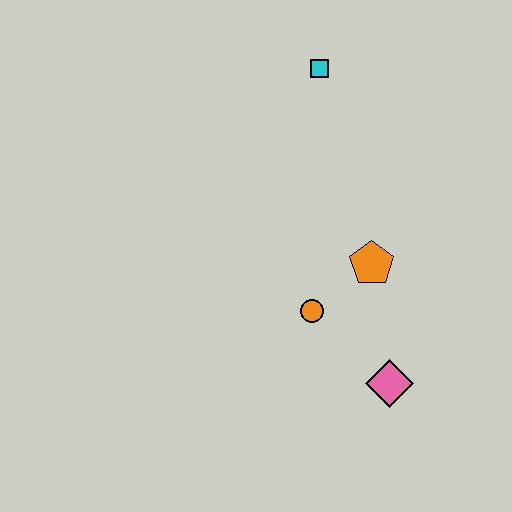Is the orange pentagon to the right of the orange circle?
Yes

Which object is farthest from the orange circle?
The cyan square is farthest from the orange circle.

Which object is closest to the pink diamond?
The orange circle is closest to the pink diamond.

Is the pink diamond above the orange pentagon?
No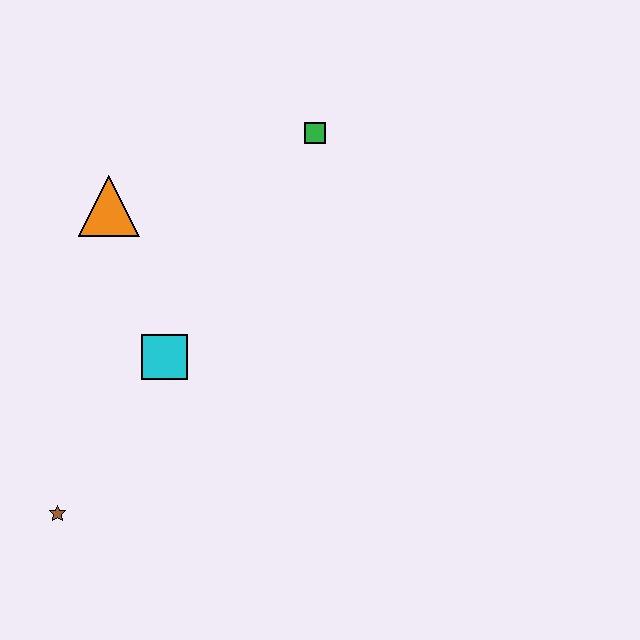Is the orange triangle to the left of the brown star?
No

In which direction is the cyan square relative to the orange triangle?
The cyan square is below the orange triangle.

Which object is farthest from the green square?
The brown star is farthest from the green square.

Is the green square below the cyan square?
No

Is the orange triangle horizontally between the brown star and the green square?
Yes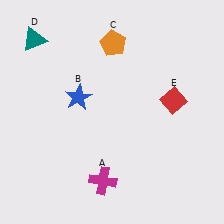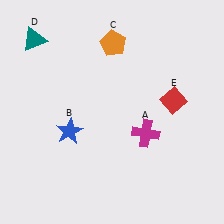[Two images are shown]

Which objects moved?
The objects that moved are: the magenta cross (A), the blue star (B).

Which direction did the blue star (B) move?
The blue star (B) moved down.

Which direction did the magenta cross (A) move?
The magenta cross (A) moved up.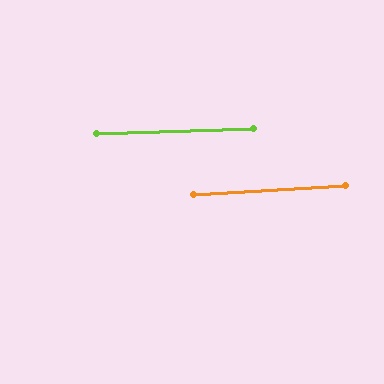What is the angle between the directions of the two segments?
Approximately 1 degree.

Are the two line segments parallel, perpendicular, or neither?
Parallel — their directions differ by only 1.5°.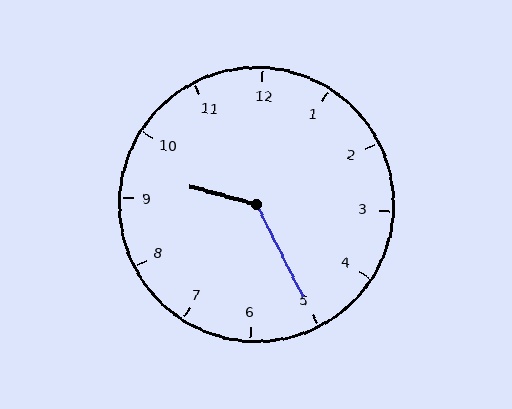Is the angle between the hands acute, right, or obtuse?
It is obtuse.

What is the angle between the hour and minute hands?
Approximately 132 degrees.